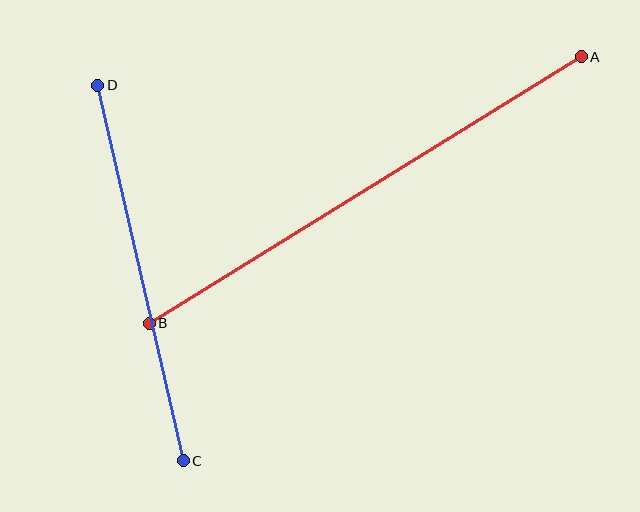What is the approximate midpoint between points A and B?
The midpoint is at approximately (365, 190) pixels.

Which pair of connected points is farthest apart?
Points A and B are farthest apart.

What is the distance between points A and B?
The distance is approximately 508 pixels.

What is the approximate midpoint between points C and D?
The midpoint is at approximately (141, 273) pixels.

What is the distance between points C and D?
The distance is approximately 385 pixels.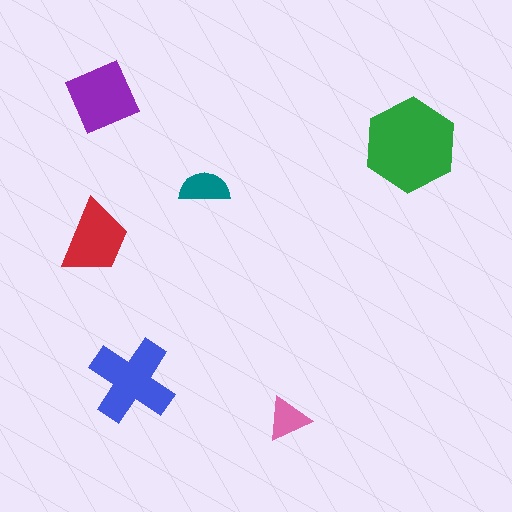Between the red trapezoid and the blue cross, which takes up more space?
The blue cross.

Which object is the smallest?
The pink triangle.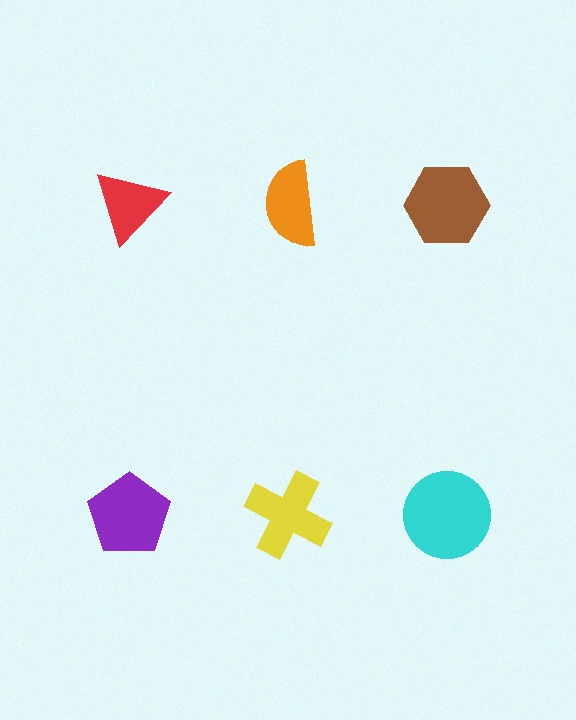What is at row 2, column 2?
A yellow cross.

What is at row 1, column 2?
An orange semicircle.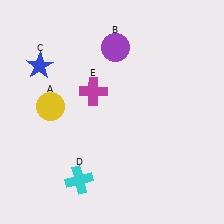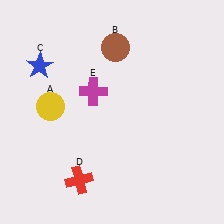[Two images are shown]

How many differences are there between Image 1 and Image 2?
There are 2 differences between the two images.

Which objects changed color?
B changed from purple to brown. D changed from cyan to red.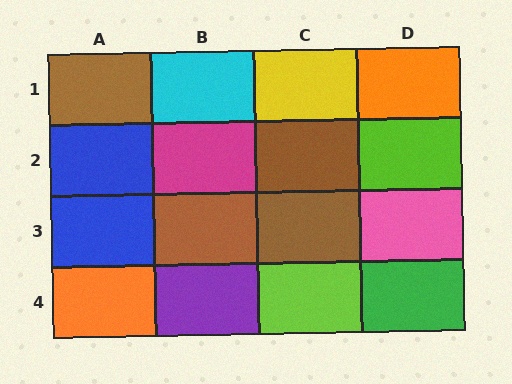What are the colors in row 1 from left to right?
Brown, cyan, yellow, orange.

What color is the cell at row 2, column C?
Brown.